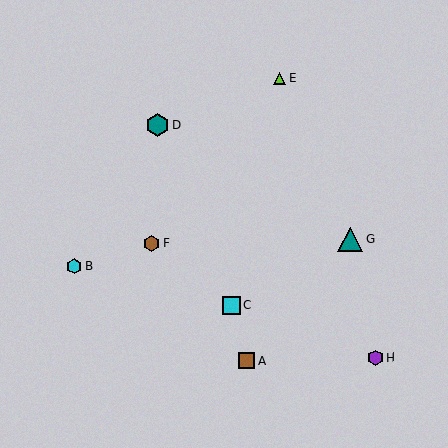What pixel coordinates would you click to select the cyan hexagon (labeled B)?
Click at (74, 267) to select the cyan hexagon B.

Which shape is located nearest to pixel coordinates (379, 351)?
The purple hexagon (labeled H) at (376, 357) is nearest to that location.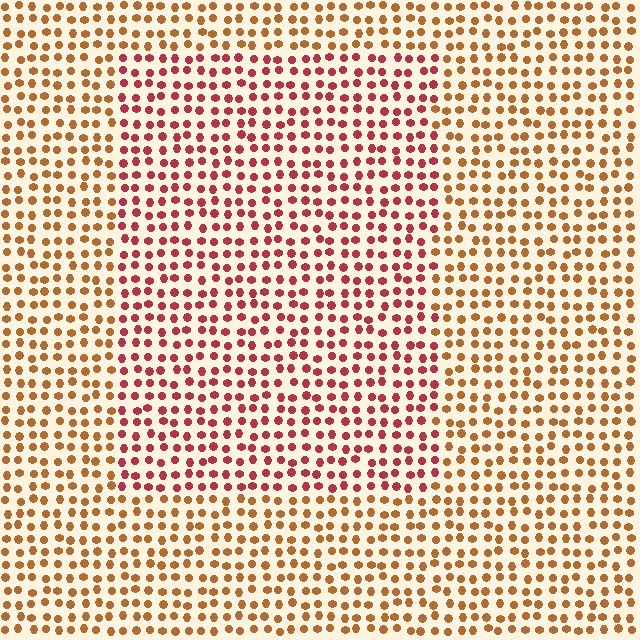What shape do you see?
I see a rectangle.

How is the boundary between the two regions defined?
The boundary is defined purely by a slight shift in hue (about 39 degrees). Spacing, size, and orientation are identical on both sides.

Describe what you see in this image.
The image is filled with small brown elements in a uniform arrangement. A rectangle-shaped region is visible where the elements are tinted to a slightly different hue, forming a subtle color boundary.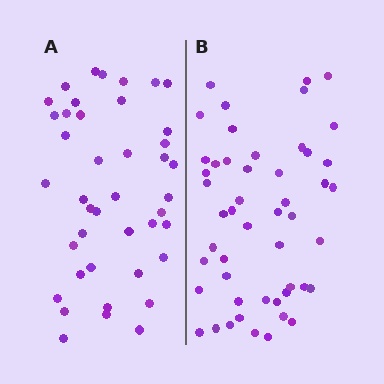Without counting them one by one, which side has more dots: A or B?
Region B (the right region) has more dots.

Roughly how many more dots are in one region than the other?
Region B has roughly 8 or so more dots than region A.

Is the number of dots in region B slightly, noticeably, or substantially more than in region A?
Region B has only slightly more — the two regions are fairly close. The ratio is roughly 1.2 to 1.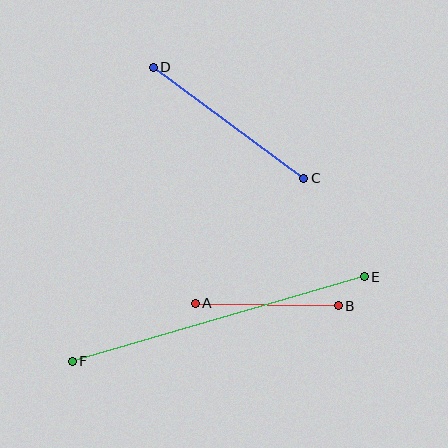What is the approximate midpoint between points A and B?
The midpoint is at approximately (267, 304) pixels.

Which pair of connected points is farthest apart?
Points E and F are farthest apart.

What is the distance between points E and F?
The distance is approximately 304 pixels.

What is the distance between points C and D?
The distance is approximately 187 pixels.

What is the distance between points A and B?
The distance is approximately 143 pixels.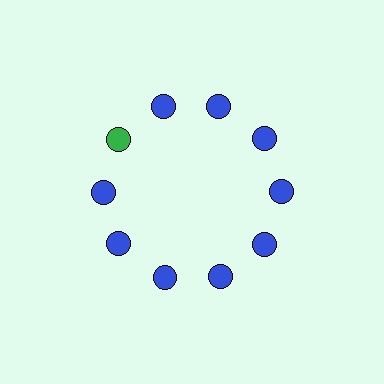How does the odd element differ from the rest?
It has a different color: green instead of blue.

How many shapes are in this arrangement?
There are 10 shapes arranged in a ring pattern.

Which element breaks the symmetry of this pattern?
The green circle at roughly the 10 o'clock position breaks the symmetry. All other shapes are blue circles.